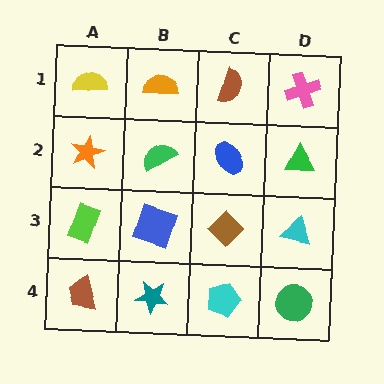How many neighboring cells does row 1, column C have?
3.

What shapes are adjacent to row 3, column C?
A blue ellipse (row 2, column C), a cyan pentagon (row 4, column C), a blue square (row 3, column B), a cyan triangle (row 3, column D).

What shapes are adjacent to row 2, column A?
A yellow semicircle (row 1, column A), a lime rectangle (row 3, column A), a green semicircle (row 2, column B).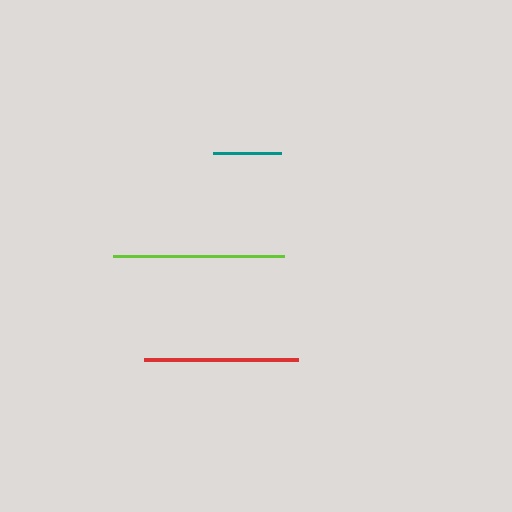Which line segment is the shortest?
The teal line is the shortest at approximately 67 pixels.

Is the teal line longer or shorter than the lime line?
The lime line is longer than the teal line.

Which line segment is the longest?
The lime line is the longest at approximately 171 pixels.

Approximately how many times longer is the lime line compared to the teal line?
The lime line is approximately 2.5 times the length of the teal line.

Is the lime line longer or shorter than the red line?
The lime line is longer than the red line.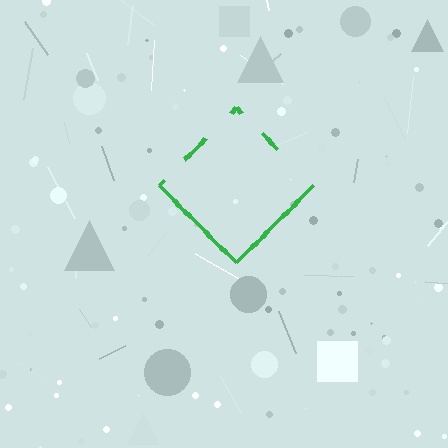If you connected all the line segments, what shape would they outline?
They would outline a diamond.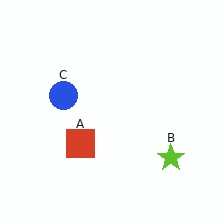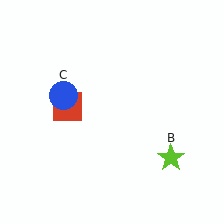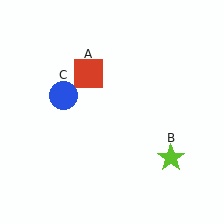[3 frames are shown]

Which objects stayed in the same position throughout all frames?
Lime star (object B) and blue circle (object C) remained stationary.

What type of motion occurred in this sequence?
The red square (object A) rotated clockwise around the center of the scene.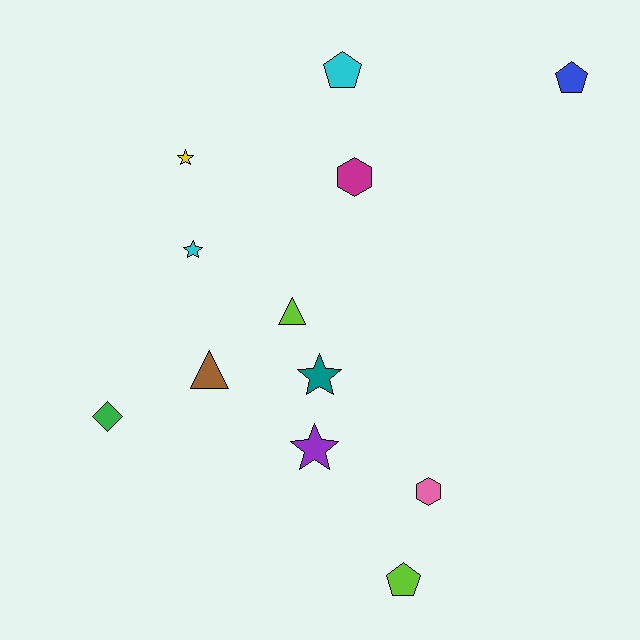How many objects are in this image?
There are 12 objects.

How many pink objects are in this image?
There is 1 pink object.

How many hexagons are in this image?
There are 2 hexagons.